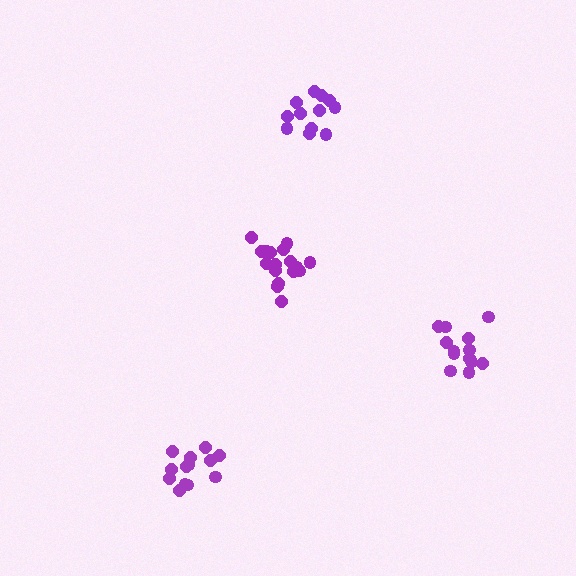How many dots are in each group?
Group 1: 17 dots, Group 2: 13 dots, Group 3: 12 dots, Group 4: 13 dots (55 total).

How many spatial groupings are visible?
There are 4 spatial groupings.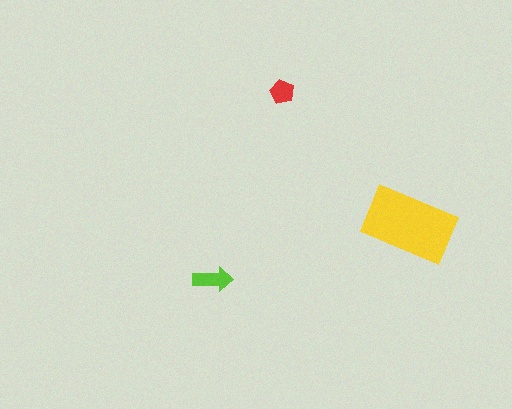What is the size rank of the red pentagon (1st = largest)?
3rd.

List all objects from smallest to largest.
The red pentagon, the lime arrow, the yellow rectangle.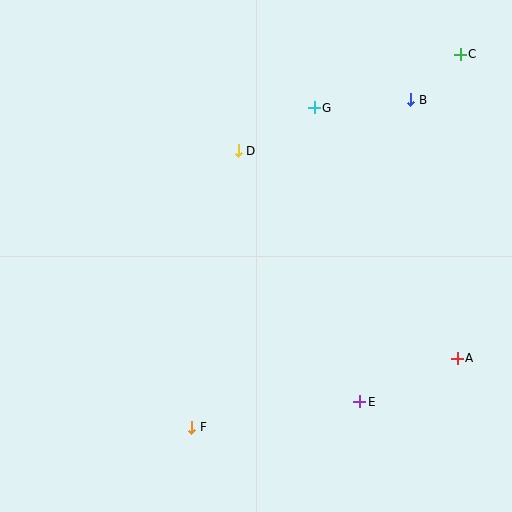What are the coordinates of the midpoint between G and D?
The midpoint between G and D is at (276, 129).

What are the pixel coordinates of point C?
Point C is at (460, 54).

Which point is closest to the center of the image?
Point D at (238, 151) is closest to the center.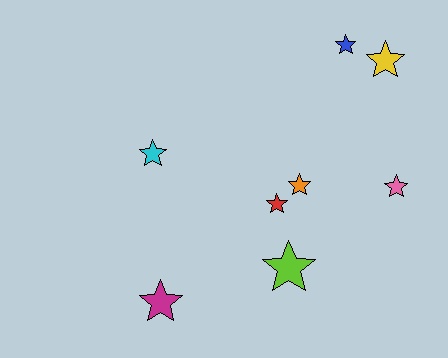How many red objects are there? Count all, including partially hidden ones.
There is 1 red object.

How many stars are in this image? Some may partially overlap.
There are 8 stars.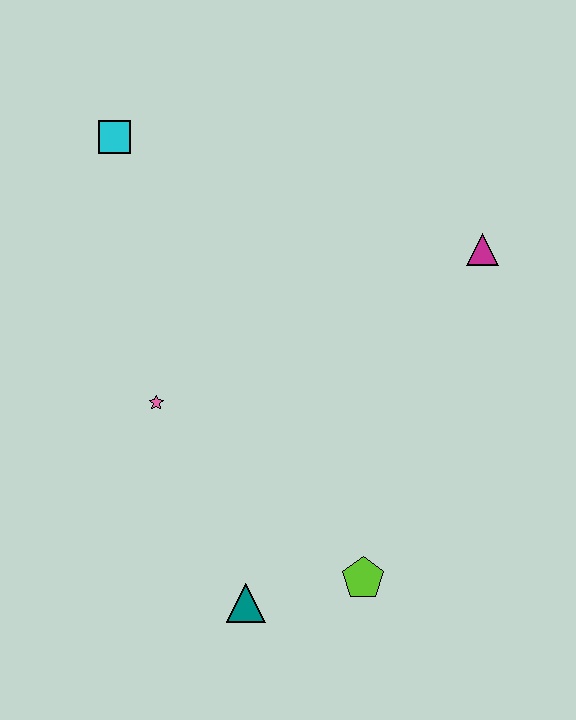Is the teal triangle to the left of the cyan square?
No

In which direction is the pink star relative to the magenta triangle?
The pink star is to the left of the magenta triangle.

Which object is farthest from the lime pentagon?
The cyan square is farthest from the lime pentagon.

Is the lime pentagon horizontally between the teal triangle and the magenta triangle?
Yes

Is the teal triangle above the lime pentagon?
No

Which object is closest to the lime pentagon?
The teal triangle is closest to the lime pentagon.